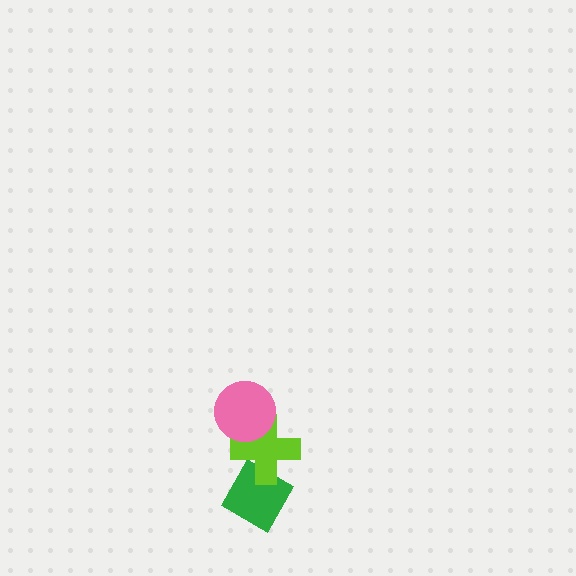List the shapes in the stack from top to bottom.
From top to bottom: the pink circle, the lime cross, the green diamond.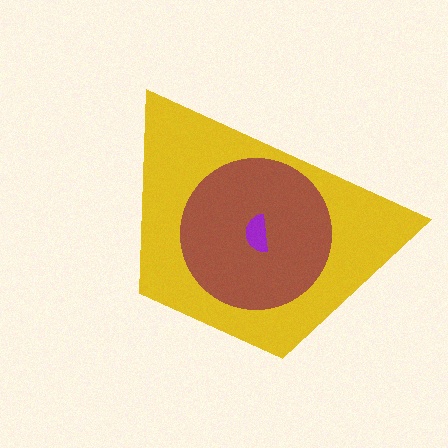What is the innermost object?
The purple semicircle.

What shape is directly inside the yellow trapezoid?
The brown circle.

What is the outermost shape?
The yellow trapezoid.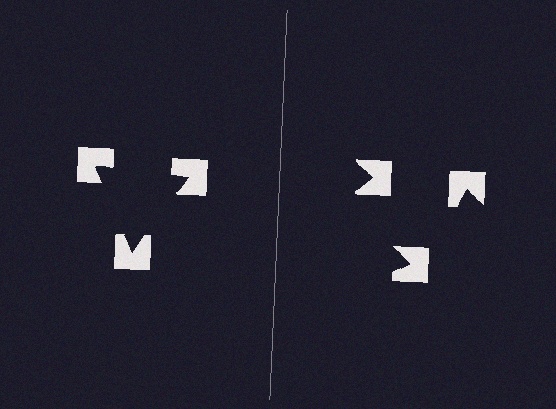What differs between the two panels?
The notched squares are positioned identically on both sides; only the wedge orientations differ. On the left they align to a triangle; on the right they are misaligned.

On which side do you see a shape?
An illusory triangle appears on the left side. On the right side the wedge cuts are rotated, so no coherent shape forms.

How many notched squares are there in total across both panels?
6 — 3 on each side.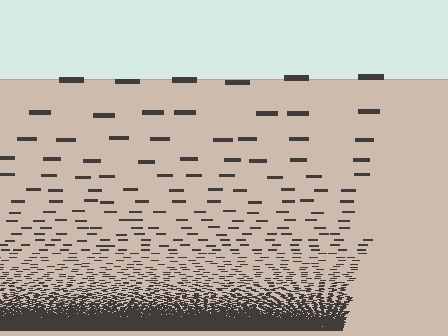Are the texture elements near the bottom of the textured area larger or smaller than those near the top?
Smaller. The gradient is inverted — elements near the bottom are smaller and denser.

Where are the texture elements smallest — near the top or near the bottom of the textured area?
Near the bottom.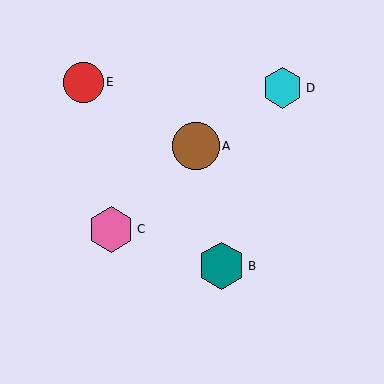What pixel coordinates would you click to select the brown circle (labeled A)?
Click at (196, 146) to select the brown circle A.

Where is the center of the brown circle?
The center of the brown circle is at (196, 146).